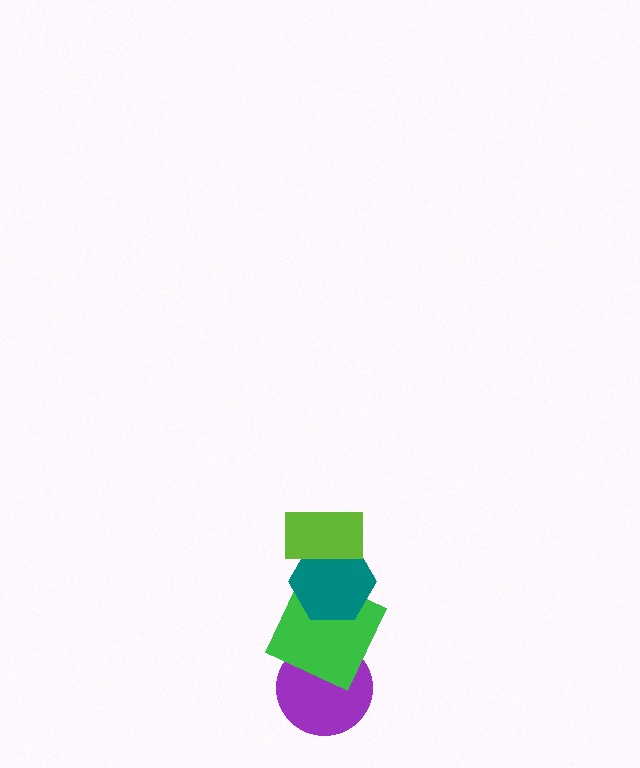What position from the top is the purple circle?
The purple circle is 4th from the top.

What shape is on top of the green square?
The teal hexagon is on top of the green square.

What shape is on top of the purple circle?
The green square is on top of the purple circle.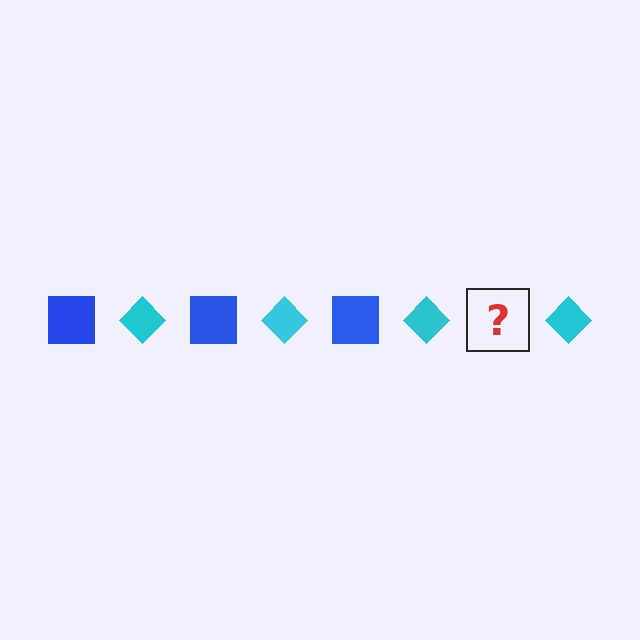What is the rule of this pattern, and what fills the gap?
The rule is that the pattern alternates between blue square and cyan diamond. The gap should be filled with a blue square.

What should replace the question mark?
The question mark should be replaced with a blue square.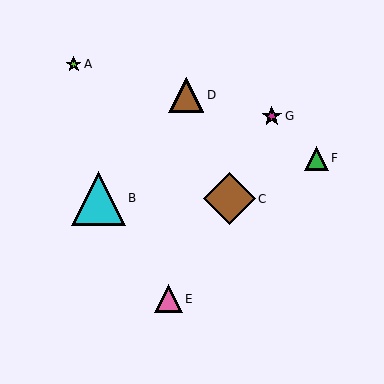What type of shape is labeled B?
Shape B is a cyan triangle.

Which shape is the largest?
The cyan triangle (labeled B) is the largest.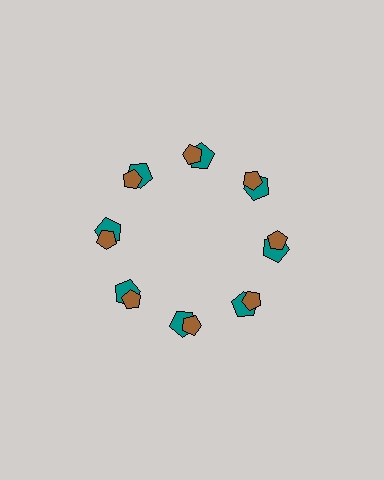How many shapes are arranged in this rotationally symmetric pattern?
There are 16 shapes, arranged in 8 groups of 2.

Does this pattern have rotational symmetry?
Yes, this pattern has 8-fold rotational symmetry. It looks the same after rotating 45 degrees around the center.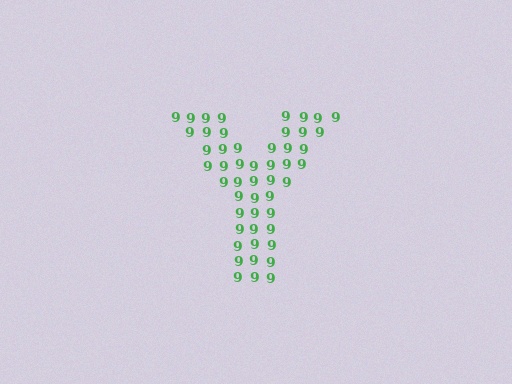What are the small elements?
The small elements are digit 9's.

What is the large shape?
The large shape is the letter Y.